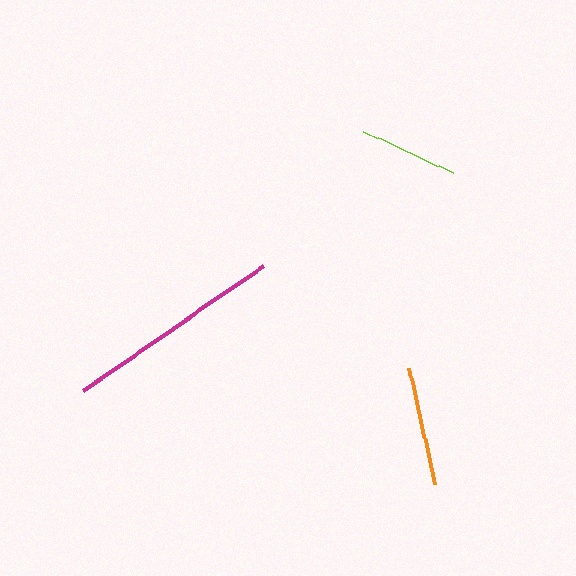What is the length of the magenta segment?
The magenta segment is approximately 220 pixels long.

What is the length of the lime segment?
The lime segment is approximately 98 pixels long.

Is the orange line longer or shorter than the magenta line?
The magenta line is longer than the orange line.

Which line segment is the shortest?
The lime line is the shortest at approximately 98 pixels.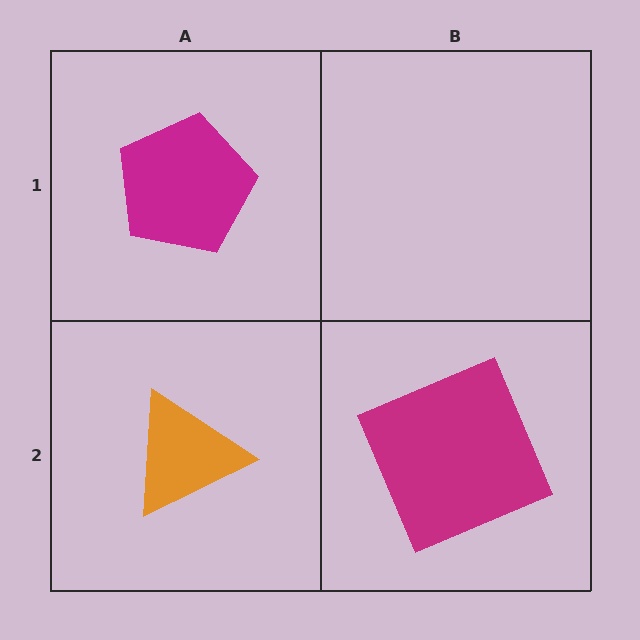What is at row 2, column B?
A magenta square.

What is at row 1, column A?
A magenta pentagon.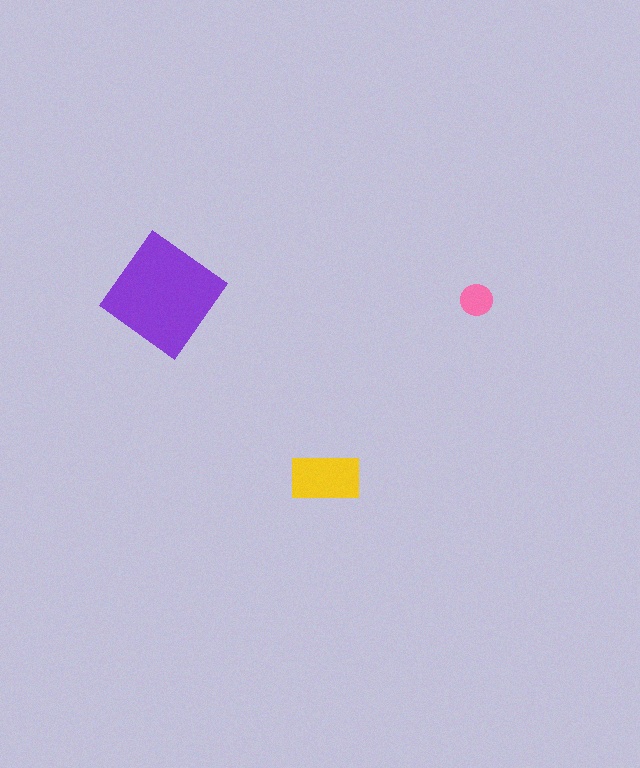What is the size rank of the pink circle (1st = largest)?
3rd.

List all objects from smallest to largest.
The pink circle, the yellow rectangle, the purple diamond.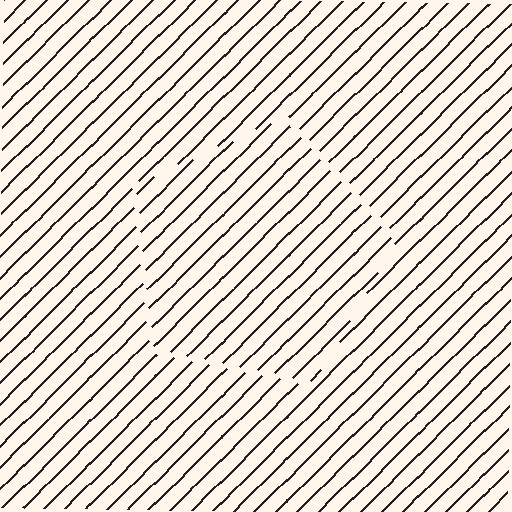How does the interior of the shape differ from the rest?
The interior of the shape contains the same grating, shifted by half a period — the contour is defined by the phase discontinuity where line-ends from the inner and outer gratings abut.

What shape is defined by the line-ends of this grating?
An illusory pentagon. The interior of the shape contains the same grating, shifted by half a period — the contour is defined by the phase discontinuity where line-ends from the inner and outer gratings abut.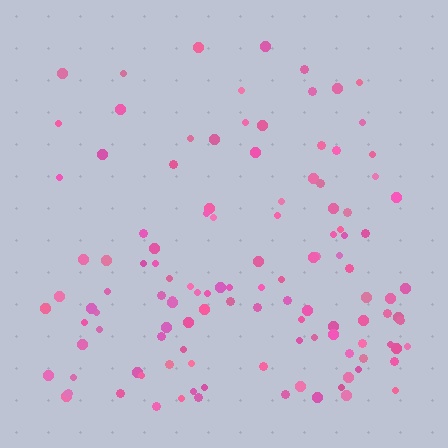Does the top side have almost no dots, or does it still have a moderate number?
Still a moderate number, just noticeably fewer than the bottom.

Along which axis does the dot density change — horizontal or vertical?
Vertical.